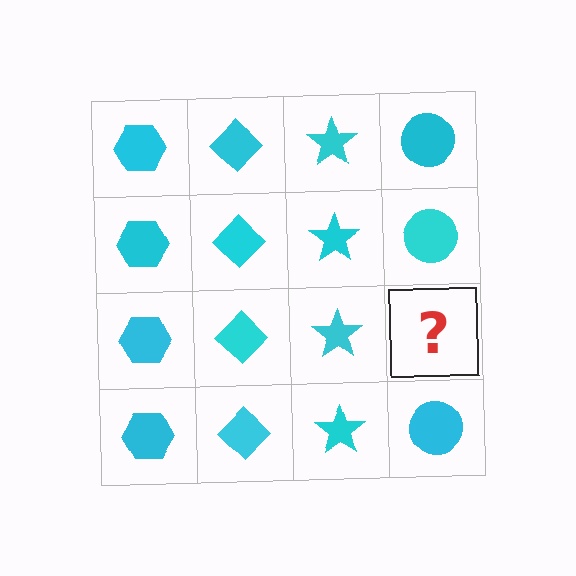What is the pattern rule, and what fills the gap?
The rule is that each column has a consistent shape. The gap should be filled with a cyan circle.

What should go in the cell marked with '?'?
The missing cell should contain a cyan circle.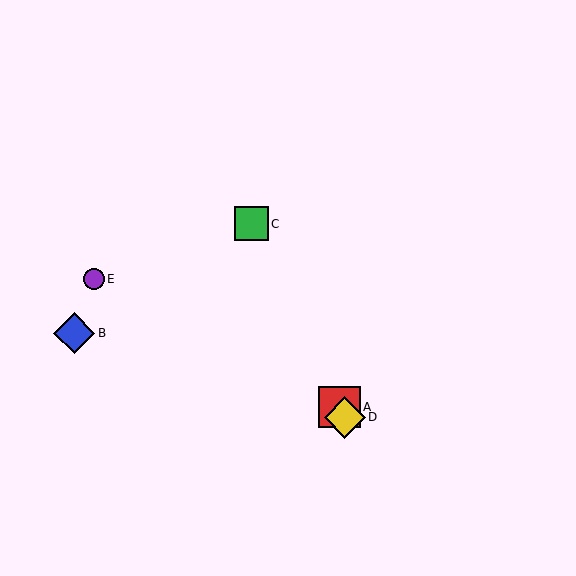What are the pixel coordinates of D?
Object D is at (345, 417).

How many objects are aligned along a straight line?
3 objects (A, C, D) are aligned along a straight line.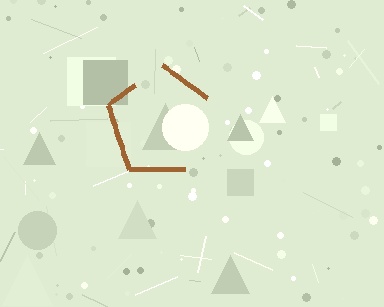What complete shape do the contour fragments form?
The contour fragments form a pentagon.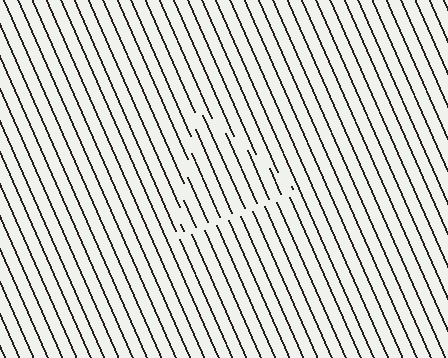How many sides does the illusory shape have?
3 sides — the line-ends trace a triangle.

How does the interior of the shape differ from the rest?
The interior of the shape contains the same grating, shifted by half a period — the contour is defined by the phase discontinuity where line-ends from the inner and outer gratings abut.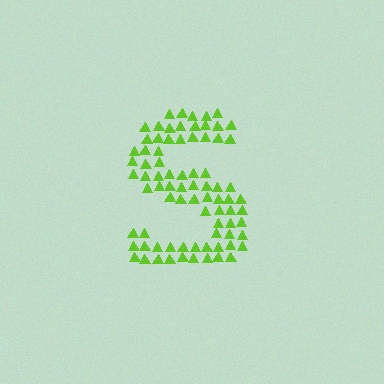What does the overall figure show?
The overall figure shows the letter S.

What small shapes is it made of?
It is made of small triangles.